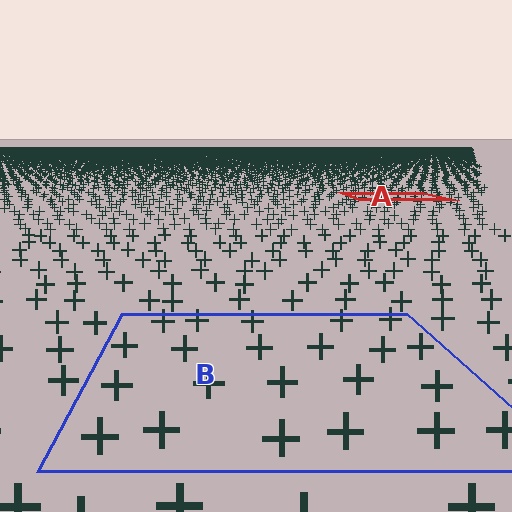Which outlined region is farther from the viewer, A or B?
Region A is farther from the viewer — the texture elements inside it appear smaller and more densely packed.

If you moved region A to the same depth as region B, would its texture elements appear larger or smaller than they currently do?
They would appear larger. At a closer depth, the same texture elements are projected at a bigger on-screen size.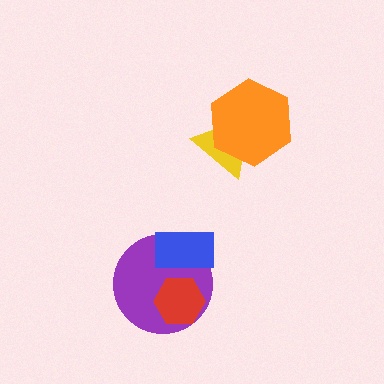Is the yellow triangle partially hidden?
Yes, it is partially covered by another shape.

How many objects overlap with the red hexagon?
1 object overlaps with the red hexagon.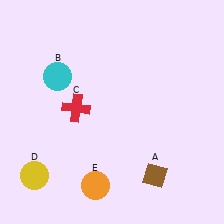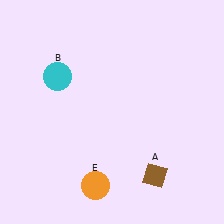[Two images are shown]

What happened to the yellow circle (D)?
The yellow circle (D) was removed in Image 2. It was in the bottom-left area of Image 1.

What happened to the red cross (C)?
The red cross (C) was removed in Image 2. It was in the top-left area of Image 1.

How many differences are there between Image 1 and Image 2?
There are 2 differences between the two images.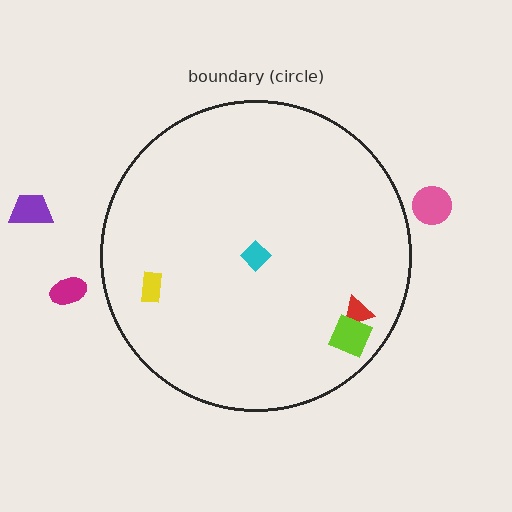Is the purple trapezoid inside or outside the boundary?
Outside.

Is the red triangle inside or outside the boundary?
Inside.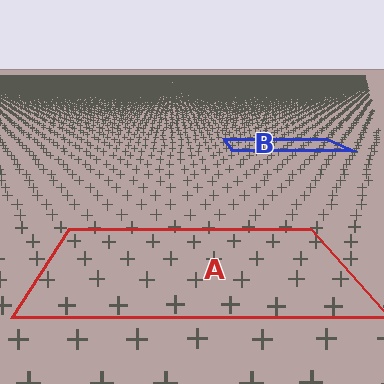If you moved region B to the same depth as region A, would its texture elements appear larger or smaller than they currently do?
They would appear larger. At a closer depth, the same texture elements are projected at a bigger on-screen size.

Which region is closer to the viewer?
Region A is closer. The texture elements there are larger and more spread out.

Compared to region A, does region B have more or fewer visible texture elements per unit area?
Region B has more texture elements per unit area — they are packed more densely because it is farther away.